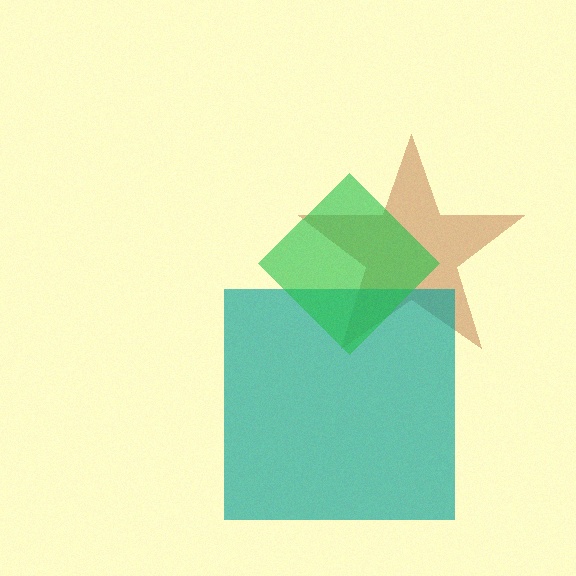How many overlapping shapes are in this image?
There are 3 overlapping shapes in the image.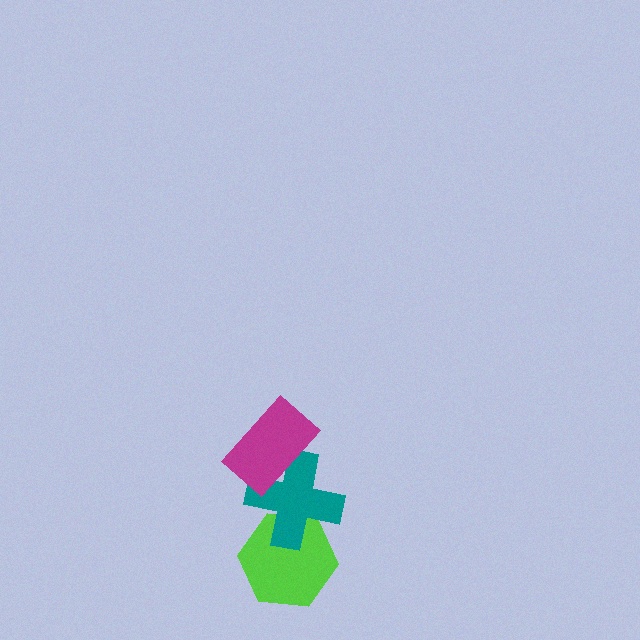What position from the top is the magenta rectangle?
The magenta rectangle is 1st from the top.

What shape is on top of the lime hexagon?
The teal cross is on top of the lime hexagon.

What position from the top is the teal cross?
The teal cross is 2nd from the top.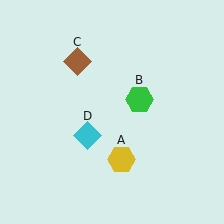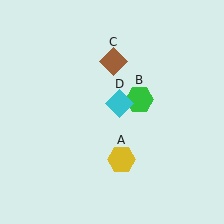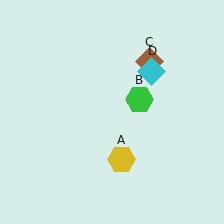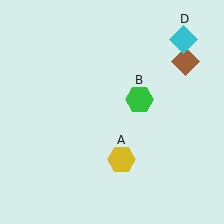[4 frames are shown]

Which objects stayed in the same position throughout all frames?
Yellow hexagon (object A) and green hexagon (object B) remained stationary.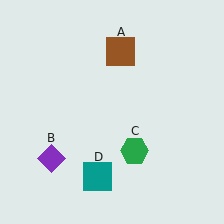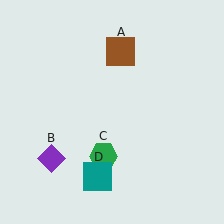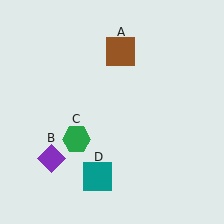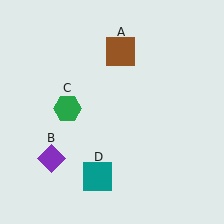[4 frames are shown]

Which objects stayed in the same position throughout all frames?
Brown square (object A) and purple diamond (object B) and teal square (object D) remained stationary.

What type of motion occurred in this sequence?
The green hexagon (object C) rotated clockwise around the center of the scene.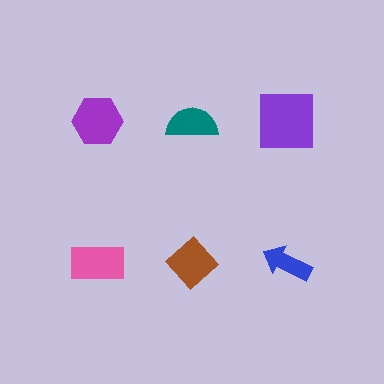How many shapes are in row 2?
3 shapes.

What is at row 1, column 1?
A purple hexagon.